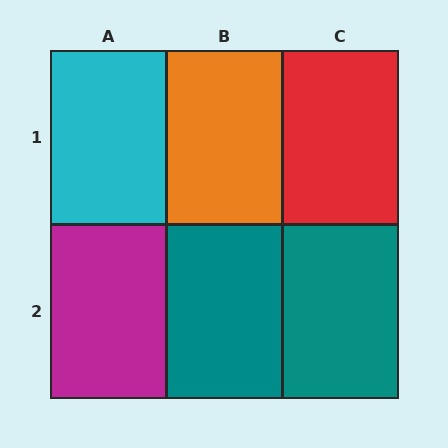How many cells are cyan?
1 cell is cyan.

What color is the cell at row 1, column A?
Cyan.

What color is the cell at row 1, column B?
Orange.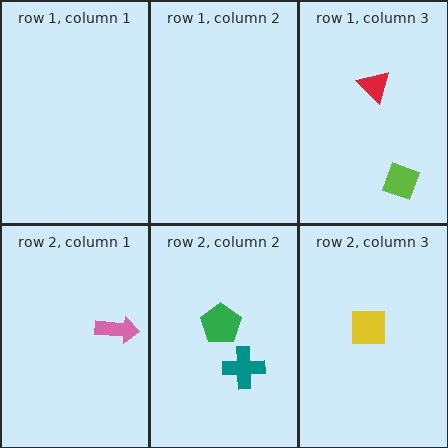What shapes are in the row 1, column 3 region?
The red triangle, the lime diamond.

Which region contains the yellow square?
The row 2, column 3 region.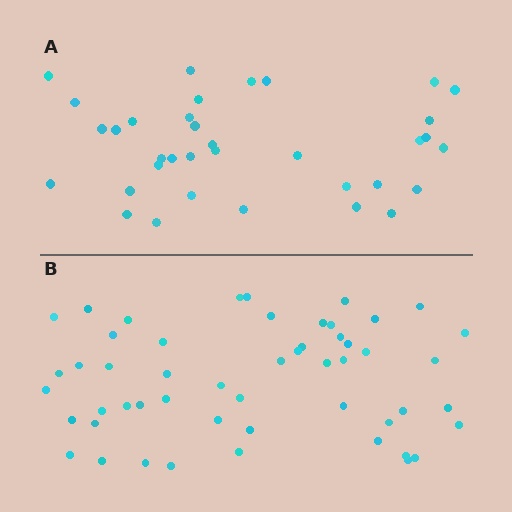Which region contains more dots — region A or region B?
Region B (the bottom region) has more dots.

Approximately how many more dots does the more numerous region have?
Region B has approximately 15 more dots than region A.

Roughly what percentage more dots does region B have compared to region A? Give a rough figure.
About 50% more.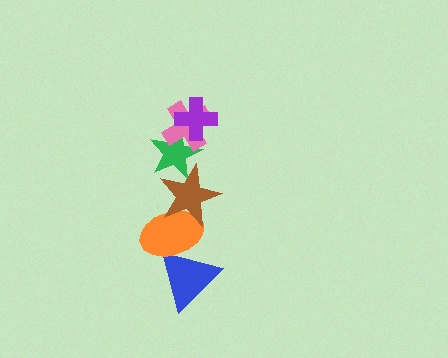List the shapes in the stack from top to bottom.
From top to bottom: the purple cross, the pink cross, the green star, the brown star, the orange ellipse, the blue triangle.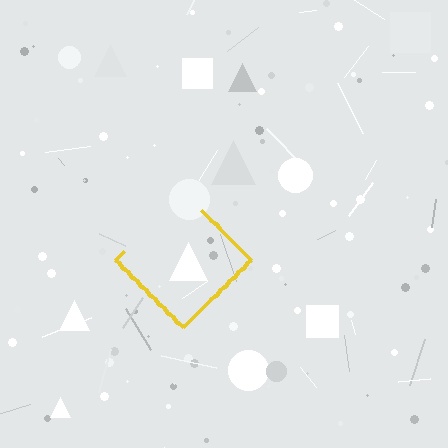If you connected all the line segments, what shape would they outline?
They would outline a diamond.